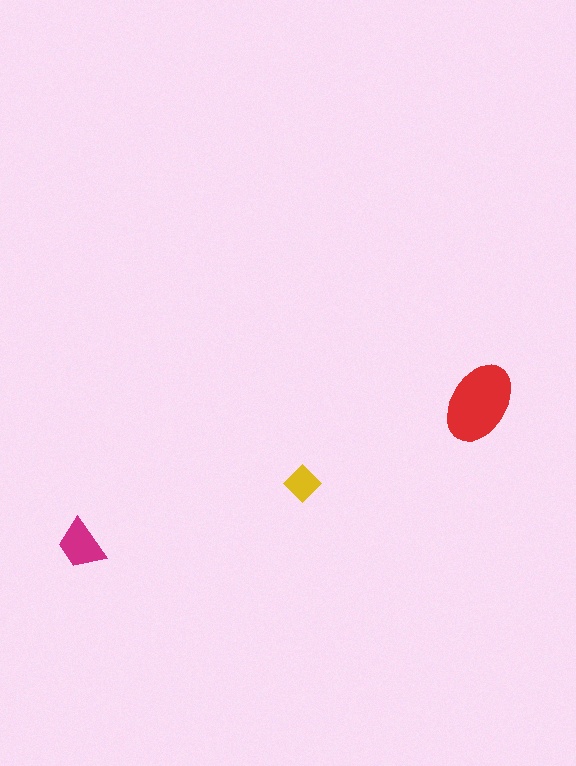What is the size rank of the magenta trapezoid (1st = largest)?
2nd.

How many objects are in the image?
There are 3 objects in the image.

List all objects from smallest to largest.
The yellow diamond, the magenta trapezoid, the red ellipse.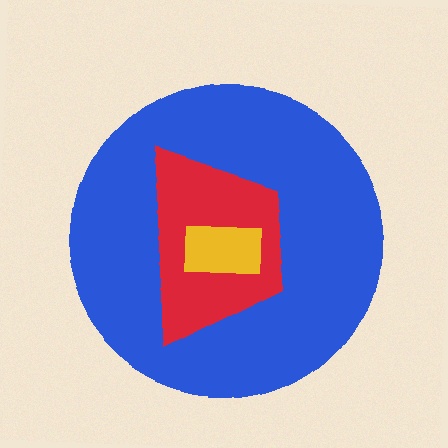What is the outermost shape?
The blue circle.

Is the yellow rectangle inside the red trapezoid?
Yes.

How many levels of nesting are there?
3.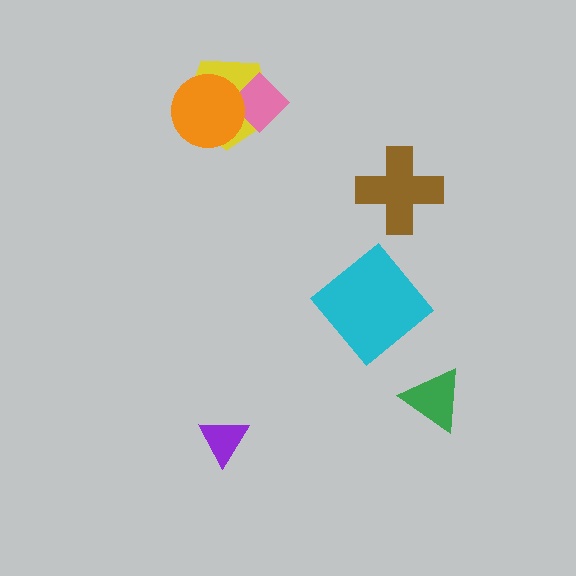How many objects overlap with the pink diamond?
2 objects overlap with the pink diamond.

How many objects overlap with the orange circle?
2 objects overlap with the orange circle.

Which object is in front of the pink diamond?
The orange circle is in front of the pink diamond.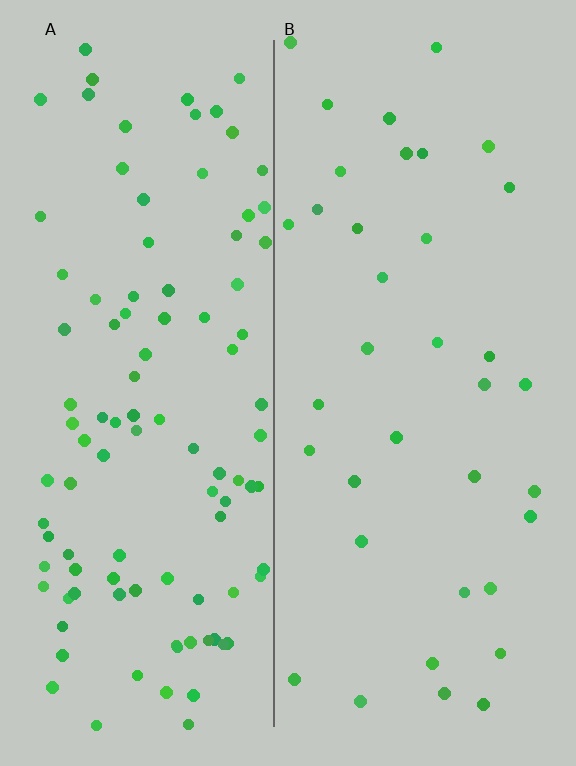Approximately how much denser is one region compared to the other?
Approximately 2.8× — region A over region B.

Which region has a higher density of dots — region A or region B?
A (the left).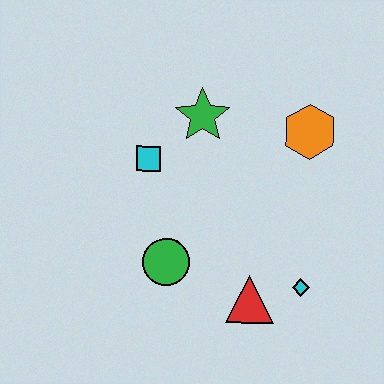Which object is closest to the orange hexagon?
The green star is closest to the orange hexagon.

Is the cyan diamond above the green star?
No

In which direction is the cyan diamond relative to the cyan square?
The cyan diamond is to the right of the cyan square.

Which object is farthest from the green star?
The cyan diamond is farthest from the green star.